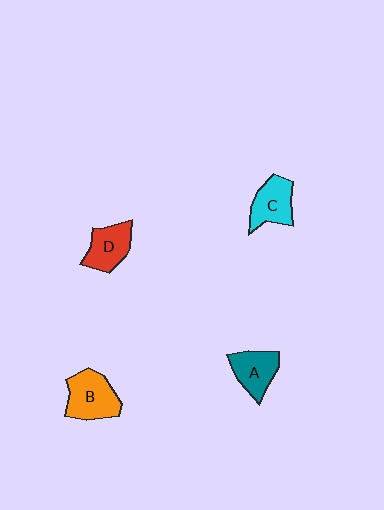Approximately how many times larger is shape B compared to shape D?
Approximately 1.3 times.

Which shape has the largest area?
Shape B (orange).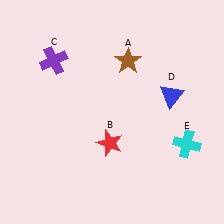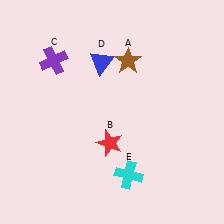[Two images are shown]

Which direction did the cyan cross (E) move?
The cyan cross (E) moved left.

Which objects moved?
The objects that moved are: the blue triangle (D), the cyan cross (E).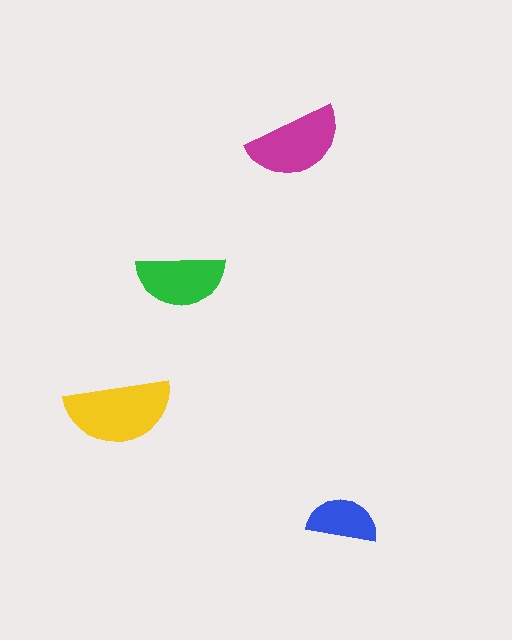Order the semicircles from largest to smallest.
the yellow one, the magenta one, the green one, the blue one.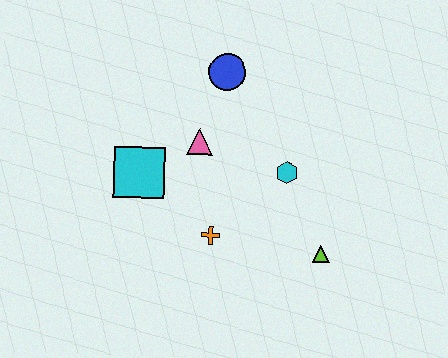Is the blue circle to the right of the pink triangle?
Yes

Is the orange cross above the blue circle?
No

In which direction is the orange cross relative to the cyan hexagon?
The orange cross is to the left of the cyan hexagon.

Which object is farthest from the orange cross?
The blue circle is farthest from the orange cross.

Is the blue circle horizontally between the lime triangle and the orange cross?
Yes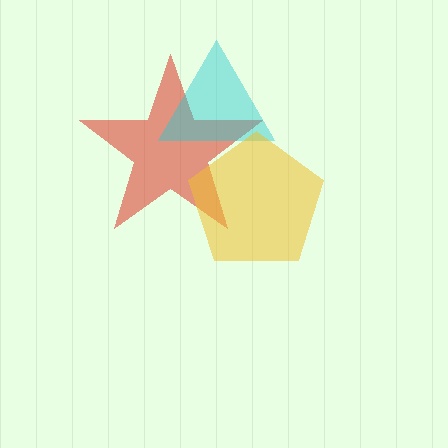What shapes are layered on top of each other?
The layered shapes are: a red star, a cyan triangle, a yellow pentagon.